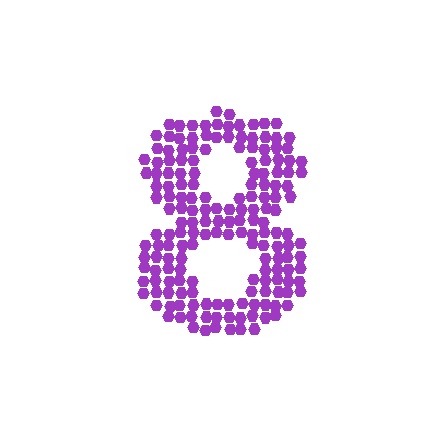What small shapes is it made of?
It is made of small hexagons.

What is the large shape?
The large shape is the digit 8.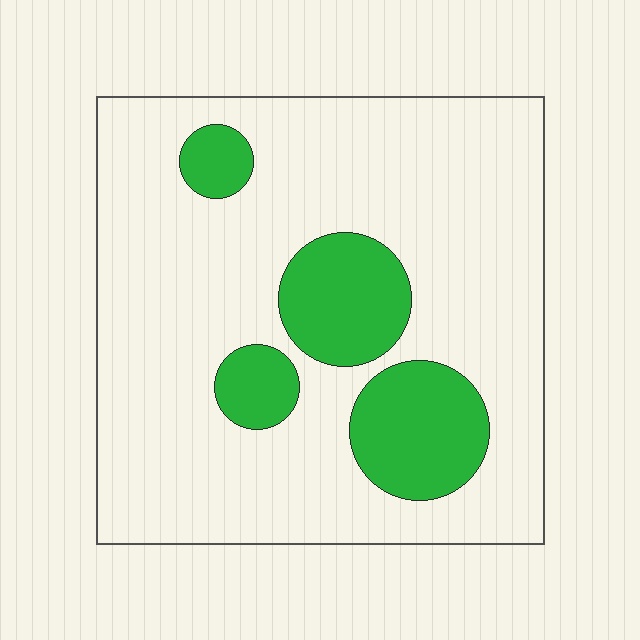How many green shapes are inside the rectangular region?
4.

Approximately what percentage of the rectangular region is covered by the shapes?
Approximately 20%.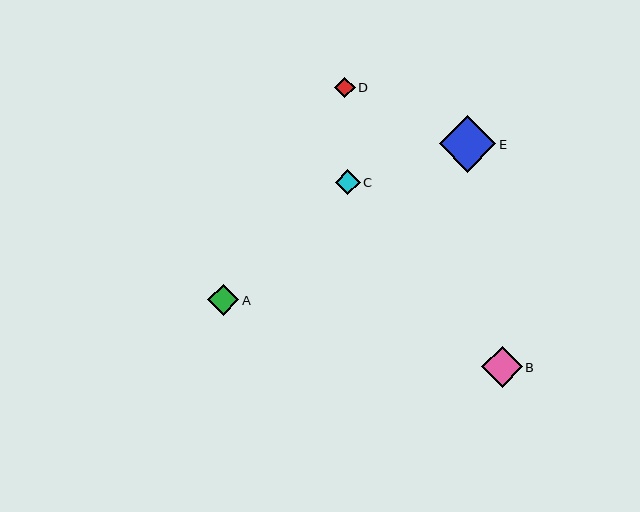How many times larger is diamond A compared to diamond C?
Diamond A is approximately 1.3 times the size of diamond C.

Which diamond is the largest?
Diamond E is the largest with a size of approximately 57 pixels.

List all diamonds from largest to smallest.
From largest to smallest: E, B, A, C, D.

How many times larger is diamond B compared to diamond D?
Diamond B is approximately 1.9 times the size of diamond D.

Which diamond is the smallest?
Diamond D is the smallest with a size of approximately 21 pixels.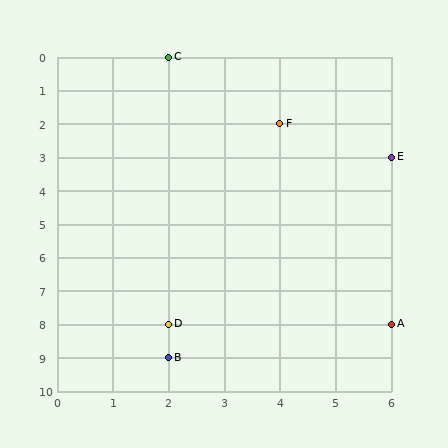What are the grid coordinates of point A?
Point A is at grid coordinates (6, 8).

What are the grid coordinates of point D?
Point D is at grid coordinates (2, 8).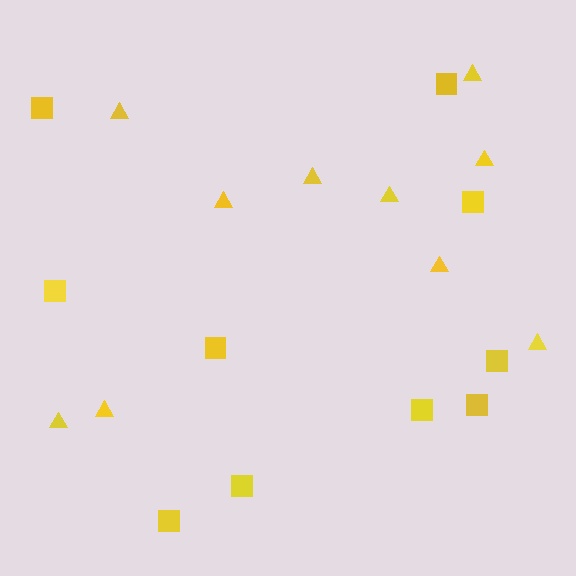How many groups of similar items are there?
There are 2 groups: one group of squares (10) and one group of triangles (10).